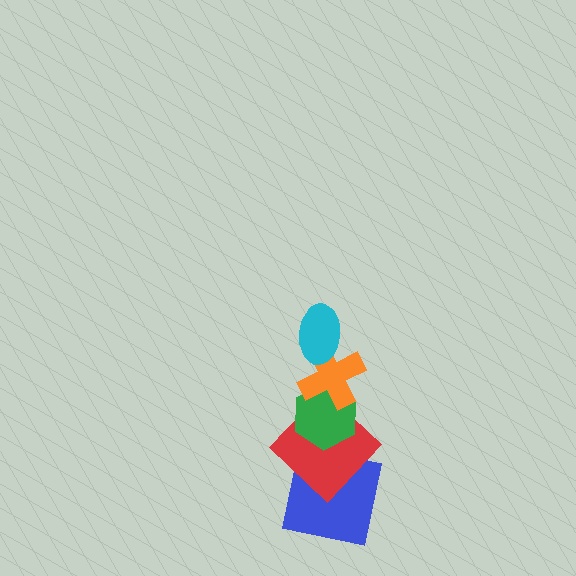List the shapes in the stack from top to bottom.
From top to bottom: the cyan ellipse, the orange cross, the green hexagon, the red diamond, the blue square.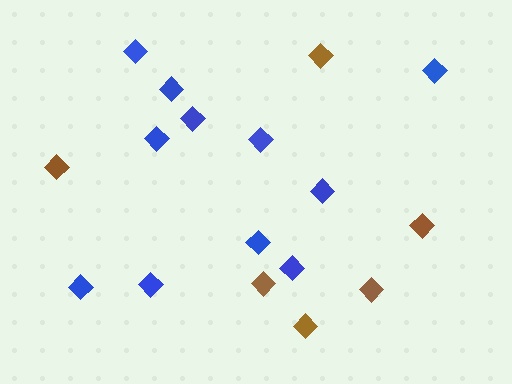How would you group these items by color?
There are 2 groups: one group of blue diamonds (11) and one group of brown diamonds (6).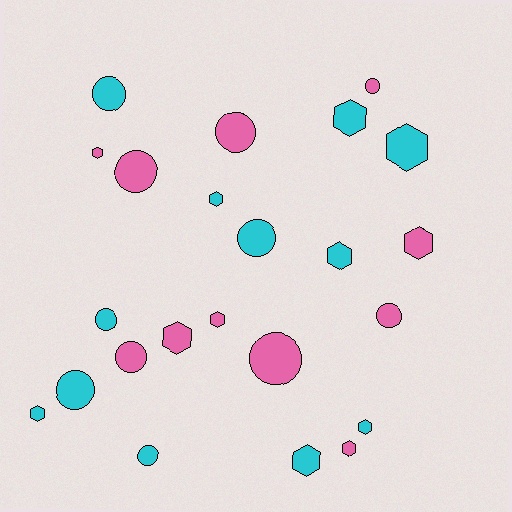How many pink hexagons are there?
There are 5 pink hexagons.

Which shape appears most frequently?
Hexagon, with 12 objects.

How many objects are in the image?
There are 23 objects.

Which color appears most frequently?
Cyan, with 12 objects.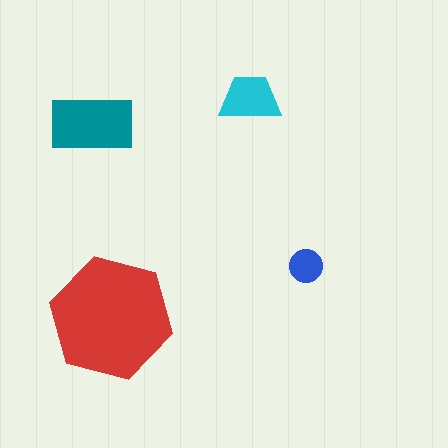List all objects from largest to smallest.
The red hexagon, the teal rectangle, the cyan trapezoid, the blue circle.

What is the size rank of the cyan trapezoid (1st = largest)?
3rd.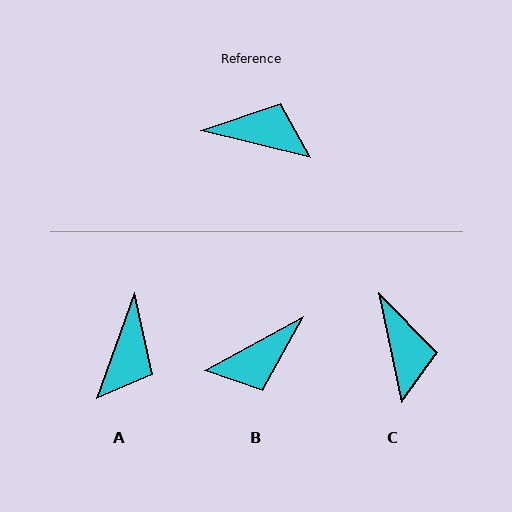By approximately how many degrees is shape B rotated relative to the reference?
Approximately 137 degrees clockwise.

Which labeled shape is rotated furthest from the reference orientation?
B, about 137 degrees away.